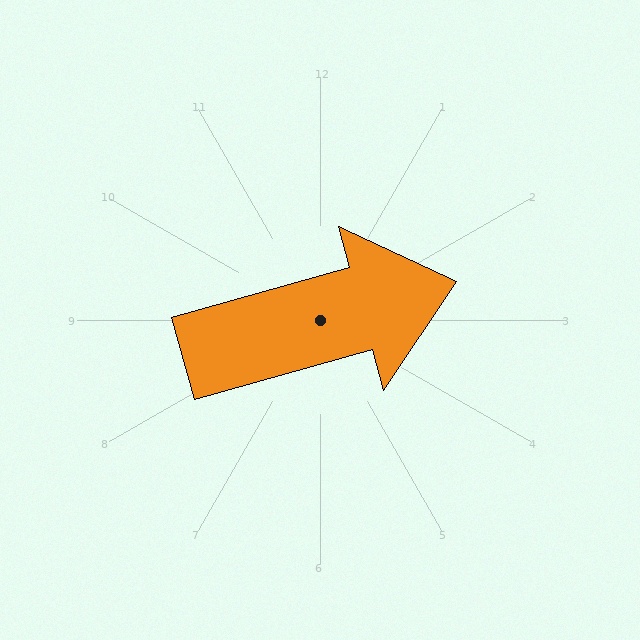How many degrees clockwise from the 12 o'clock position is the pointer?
Approximately 74 degrees.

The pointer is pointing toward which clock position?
Roughly 2 o'clock.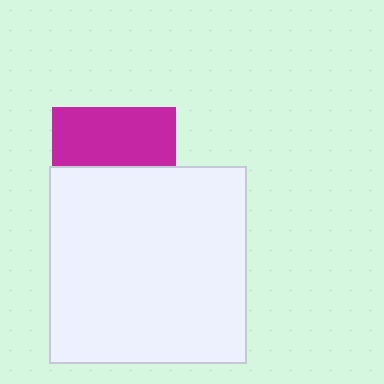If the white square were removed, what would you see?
You would see the complete magenta square.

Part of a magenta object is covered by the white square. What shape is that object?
It is a square.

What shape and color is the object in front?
The object in front is a white square.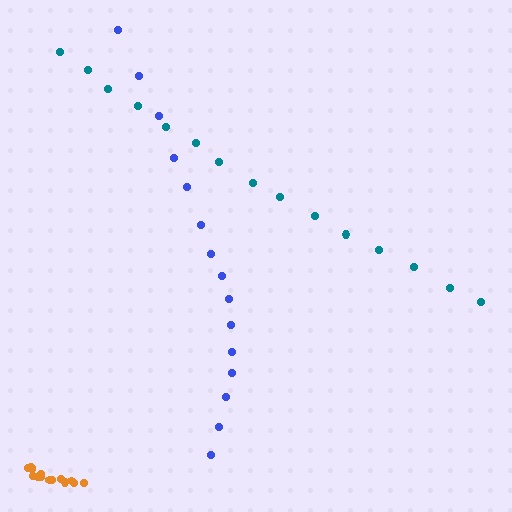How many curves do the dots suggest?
There are 3 distinct paths.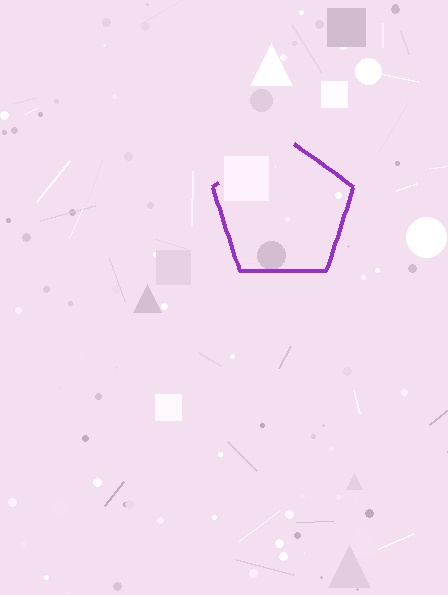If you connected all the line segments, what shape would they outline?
They would outline a pentagon.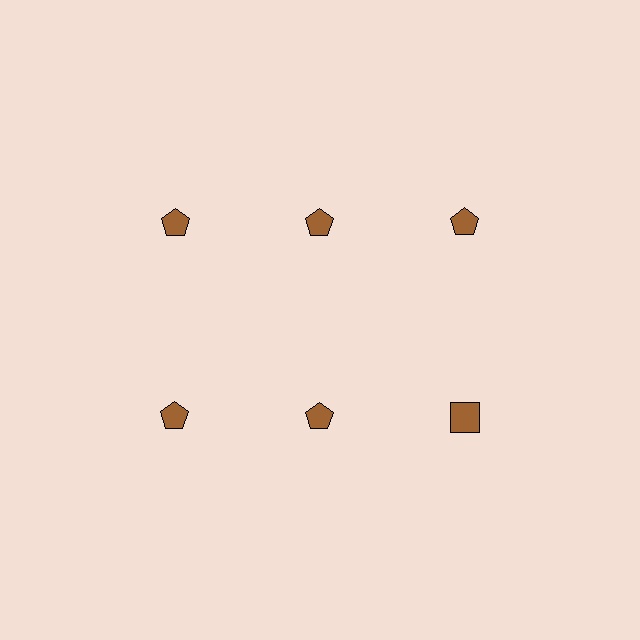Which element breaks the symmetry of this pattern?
The brown square in the second row, center column breaks the symmetry. All other shapes are brown pentagons.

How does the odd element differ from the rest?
It has a different shape: square instead of pentagon.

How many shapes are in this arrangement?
There are 6 shapes arranged in a grid pattern.